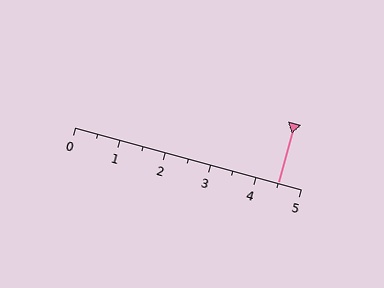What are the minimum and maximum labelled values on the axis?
The axis runs from 0 to 5.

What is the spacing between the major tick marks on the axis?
The major ticks are spaced 1 apart.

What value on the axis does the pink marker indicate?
The marker indicates approximately 4.5.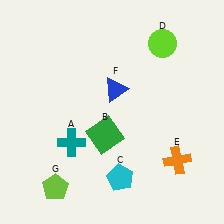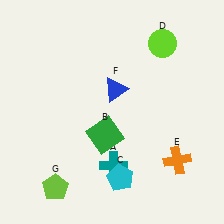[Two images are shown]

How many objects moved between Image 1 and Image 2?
1 object moved between the two images.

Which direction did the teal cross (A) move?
The teal cross (A) moved right.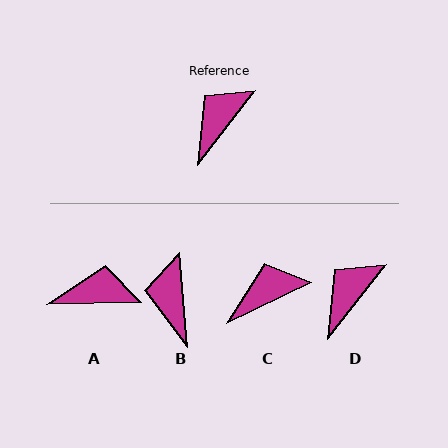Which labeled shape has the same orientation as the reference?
D.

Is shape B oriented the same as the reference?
No, it is off by about 43 degrees.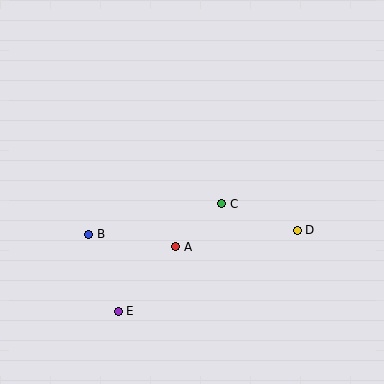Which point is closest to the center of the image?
Point C at (222, 204) is closest to the center.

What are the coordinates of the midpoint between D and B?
The midpoint between D and B is at (193, 232).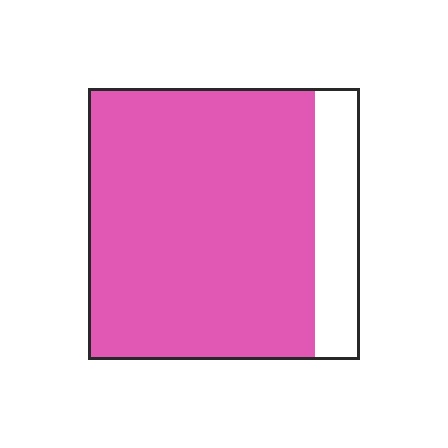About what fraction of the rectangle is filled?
About five sixths (5/6).